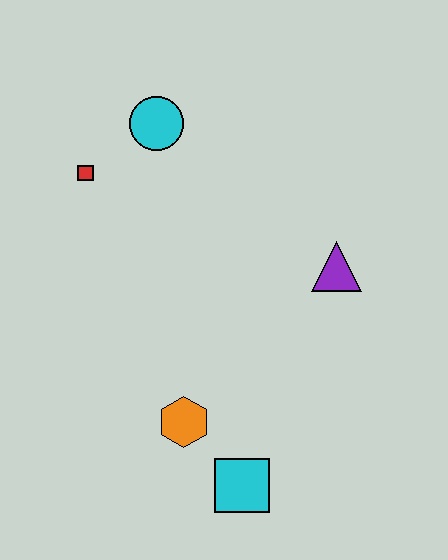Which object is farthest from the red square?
The cyan square is farthest from the red square.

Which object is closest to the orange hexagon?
The cyan square is closest to the orange hexagon.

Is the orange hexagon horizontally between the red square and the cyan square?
Yes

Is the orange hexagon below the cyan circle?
Yes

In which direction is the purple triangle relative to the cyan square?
The purple triangle is above the cyan square.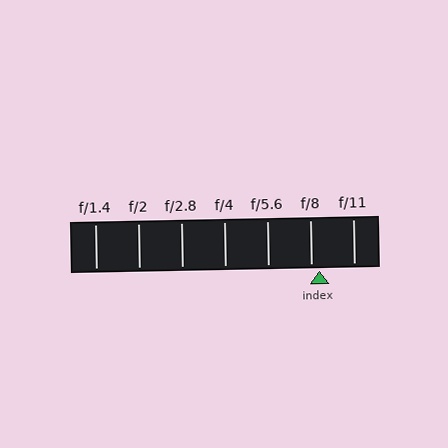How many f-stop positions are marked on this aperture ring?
There are 7 f-stop positions marked.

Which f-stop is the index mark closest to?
The index mark is closest to f/8.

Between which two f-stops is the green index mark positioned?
The index mark is between f/8 and f/11.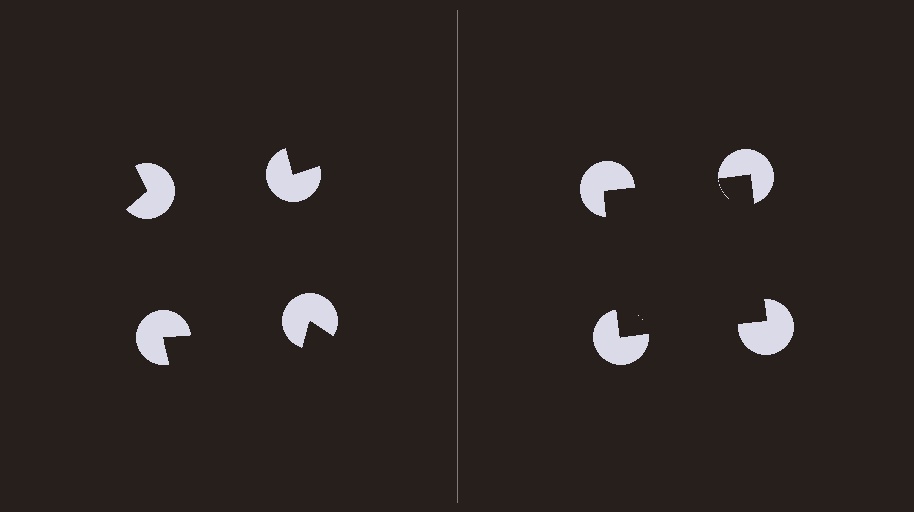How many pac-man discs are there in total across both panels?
8 — 4 on each side.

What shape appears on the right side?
An illusory square.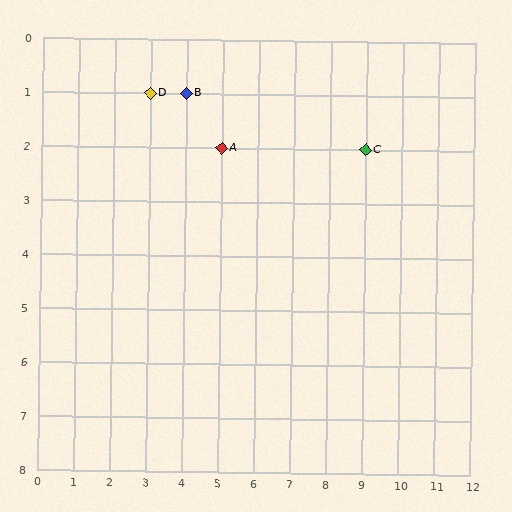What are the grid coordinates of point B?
Point B is at grid coordinates (4, 1).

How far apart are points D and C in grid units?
Points D and C are 6 columns and 1 row apart (about 6.1 grid units diagonally).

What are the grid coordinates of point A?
Point A is at grid coordinates (5, 2).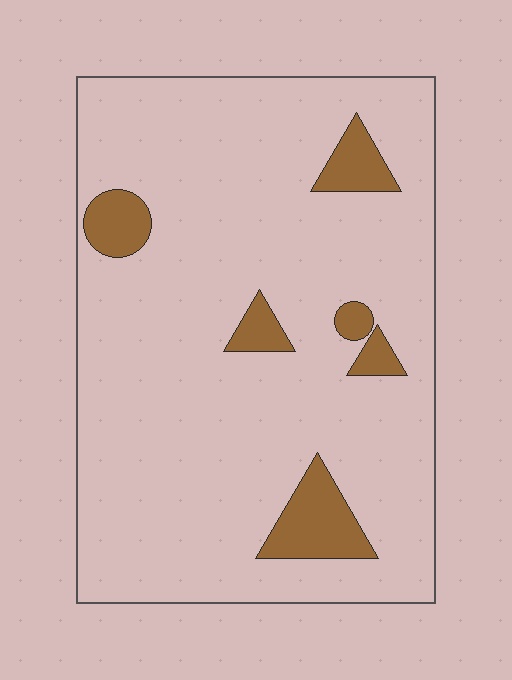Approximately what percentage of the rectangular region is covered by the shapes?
Approximately 10%.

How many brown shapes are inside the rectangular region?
6.